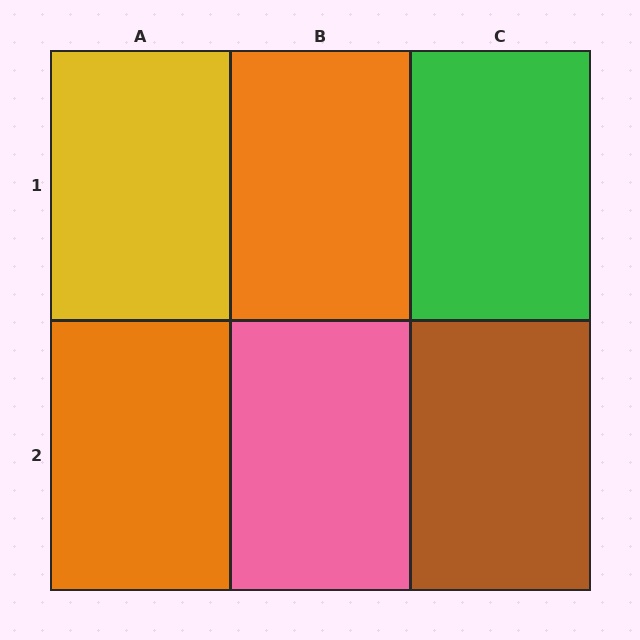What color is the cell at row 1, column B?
Orange.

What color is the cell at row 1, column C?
Green.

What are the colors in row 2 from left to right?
Orange, pink, brown.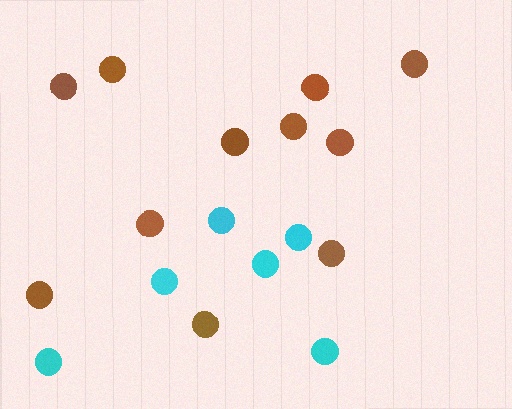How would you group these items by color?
There are 2 groups: one group of cyan circles (6) and one group of brown circles (11).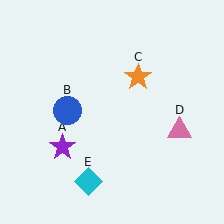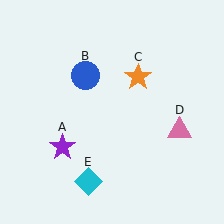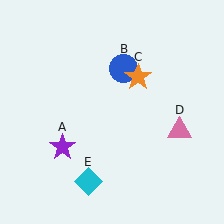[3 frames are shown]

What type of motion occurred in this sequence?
The blue circle (object B) rotated clockwise around the center of the scene.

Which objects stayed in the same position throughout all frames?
Purple star (object A) and orange star (object C) and pink triangle (object D) and cyan diamond (object E) remained stationary.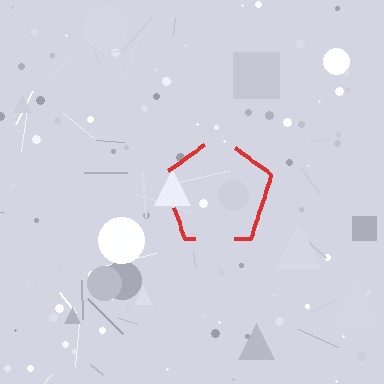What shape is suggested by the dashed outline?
The dashed outline suggests a pentagon.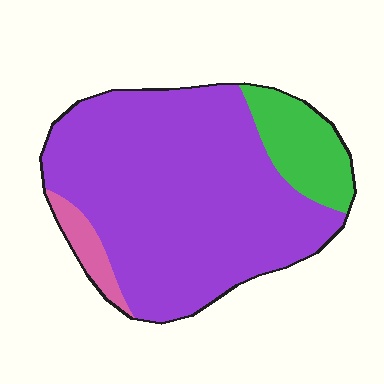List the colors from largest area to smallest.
From largest to smallest: purple, green, pink.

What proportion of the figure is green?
Green takes up about one eighth (1/8) of the figure.